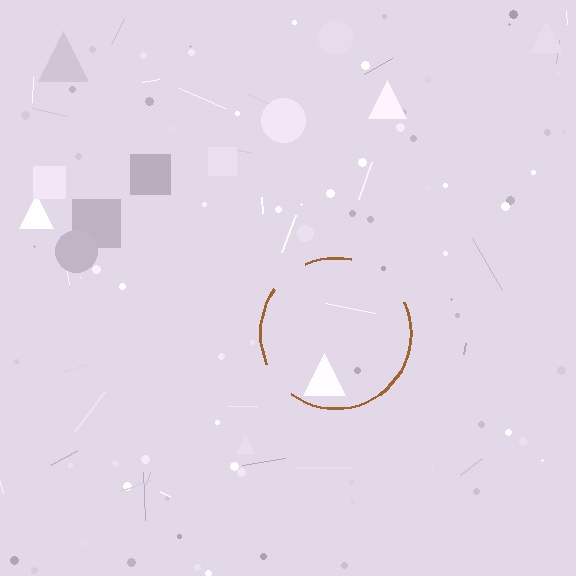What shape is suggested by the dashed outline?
The dashed outline suggests a circle.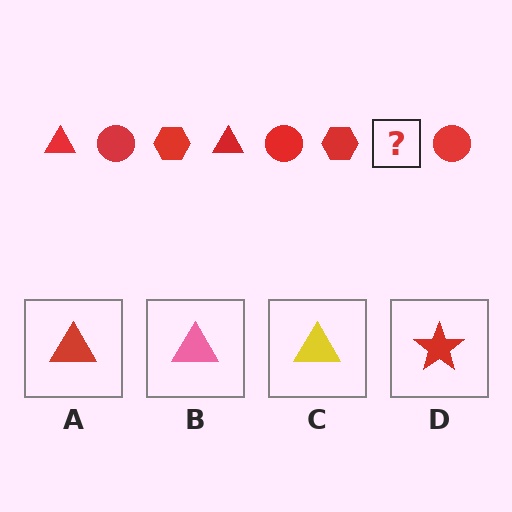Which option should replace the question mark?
Option A.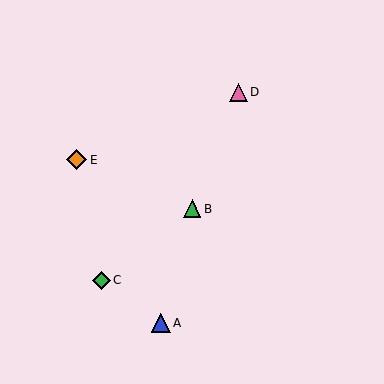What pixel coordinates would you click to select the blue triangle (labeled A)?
Click at (161, 323) to select the blue triangle A.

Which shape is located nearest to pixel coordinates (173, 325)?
The blue triangle (labeled A) at (161, 323) is nearest to that location.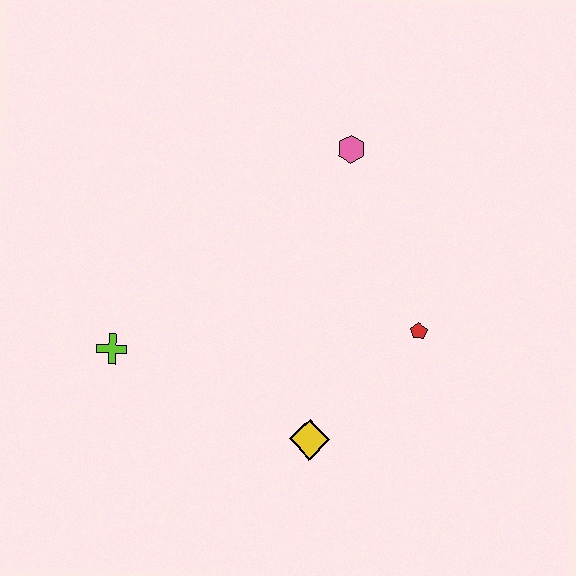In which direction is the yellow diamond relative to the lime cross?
The yellow diamond is to the right of the lime cross.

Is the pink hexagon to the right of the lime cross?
Yes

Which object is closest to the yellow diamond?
The red pentagon is closest to the yellow diamond.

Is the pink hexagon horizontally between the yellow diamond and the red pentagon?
Yes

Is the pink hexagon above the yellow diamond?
Yes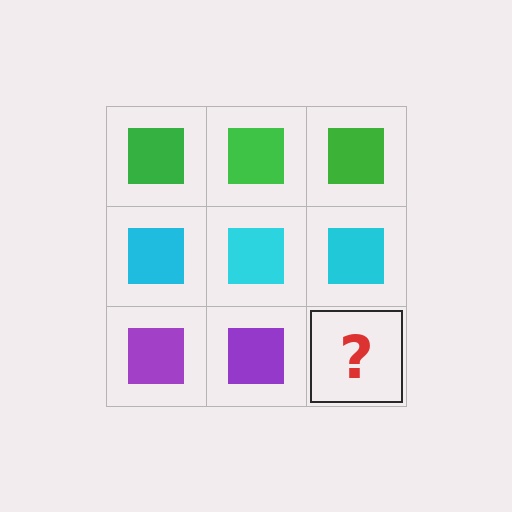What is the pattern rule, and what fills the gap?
The rule is that each row has a consistent color. The gap should be filled with a purple square.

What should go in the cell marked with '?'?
The missing cell should contain a purple square.